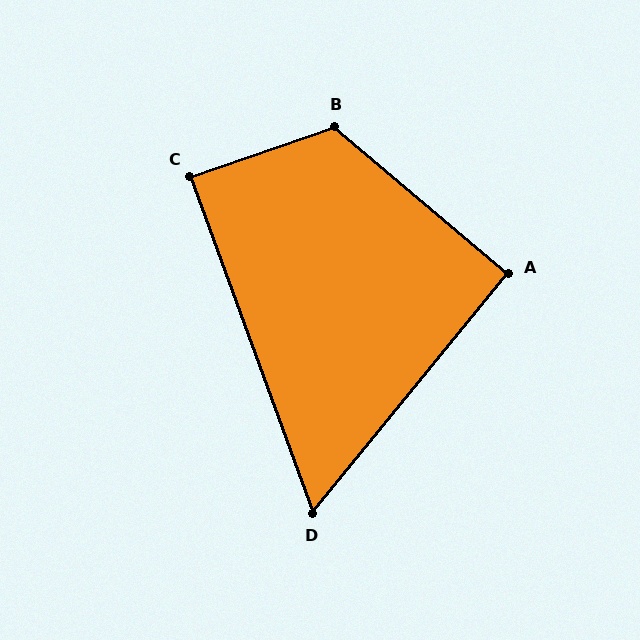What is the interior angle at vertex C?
Approximately 89 degrees (approximately right).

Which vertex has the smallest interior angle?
D, at approximately 59 degrees.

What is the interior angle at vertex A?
Approximately 91 degrees (approximately right).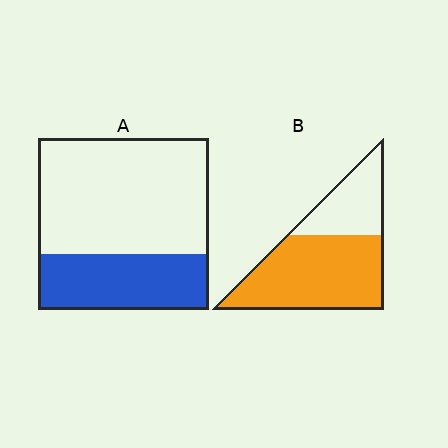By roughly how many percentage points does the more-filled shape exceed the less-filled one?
By roughly 35 percentage points (B over A).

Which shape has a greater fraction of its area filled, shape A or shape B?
Shape B.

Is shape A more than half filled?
No.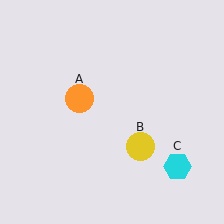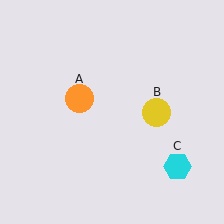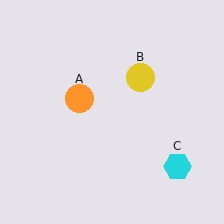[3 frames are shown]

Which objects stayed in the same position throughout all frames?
Orange circle (object A) and cyan hexagon (object C) remained stationary.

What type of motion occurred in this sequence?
The yellow circle (object B) rotated counterclockwise around the center of the scene.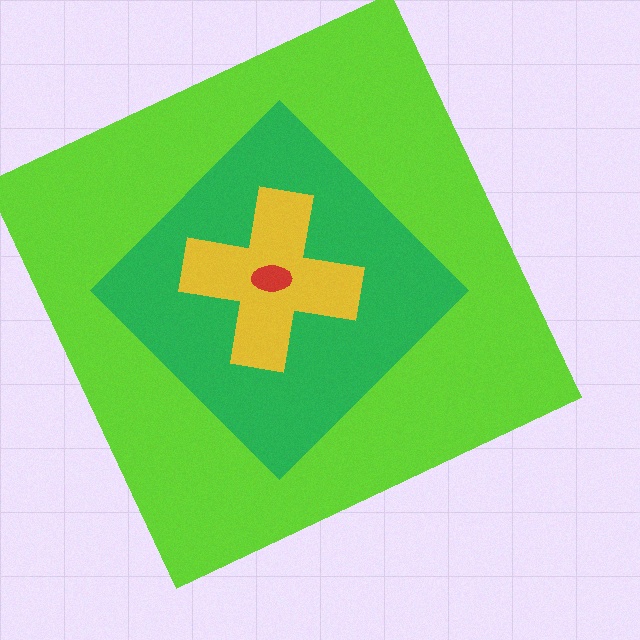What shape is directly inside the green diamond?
The yellow cross.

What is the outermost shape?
The lime square.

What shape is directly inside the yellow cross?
The red ellipse.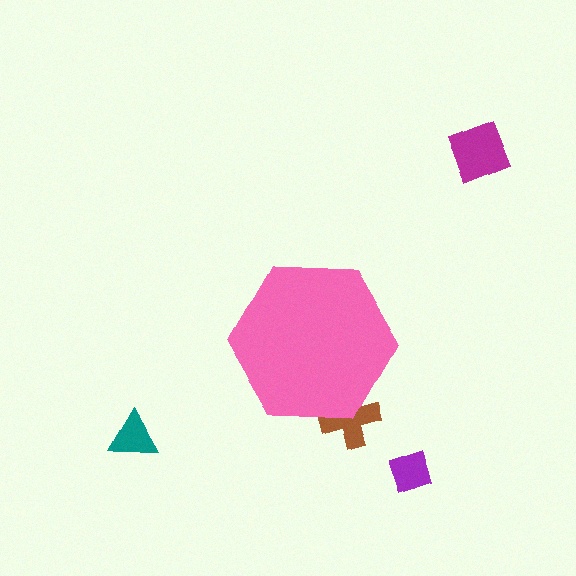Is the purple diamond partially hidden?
No, the purple diamond is fully visible.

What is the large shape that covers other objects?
A pink hexagon.